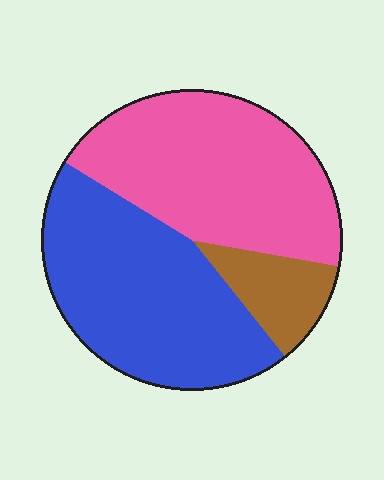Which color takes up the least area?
Brown, at roughly 10%.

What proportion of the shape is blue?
Blue covers 44% of the shape.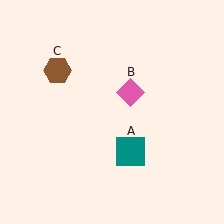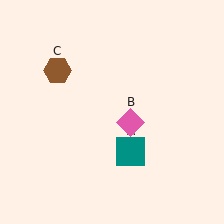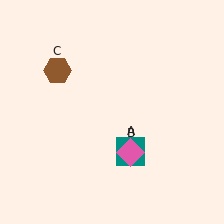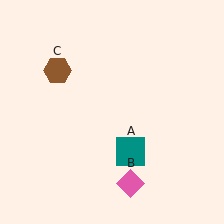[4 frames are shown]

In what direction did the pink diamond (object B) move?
The pink diamond (object B) moved down.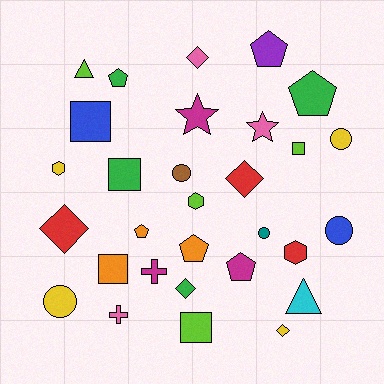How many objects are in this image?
There are 30 objects.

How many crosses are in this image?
There are 2 crosses.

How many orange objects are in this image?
There are 3 orange objects.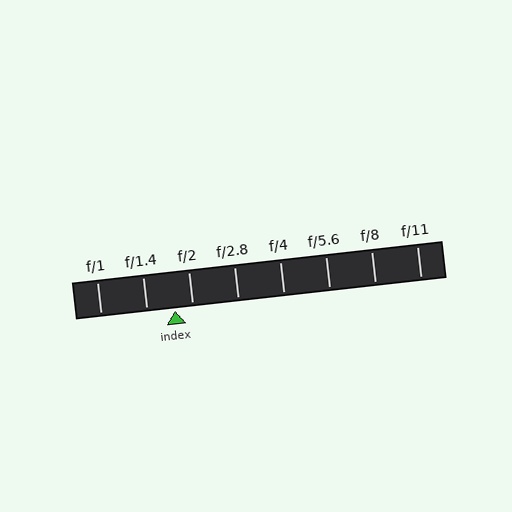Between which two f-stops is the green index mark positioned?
The index mark is between f/1.4 and f/2.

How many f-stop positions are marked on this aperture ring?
There are 8 f-stop positions marked.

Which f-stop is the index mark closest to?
The index mark is closest to f/2.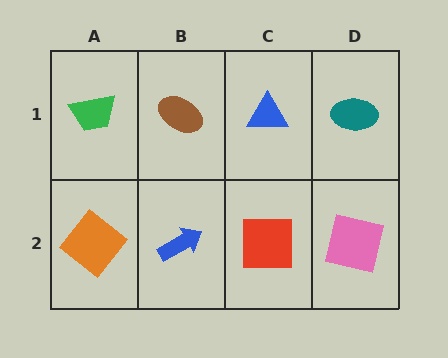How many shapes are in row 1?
4 shapes.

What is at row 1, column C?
A blue triangle.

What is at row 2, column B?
A blue arrow.